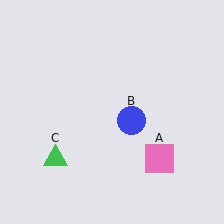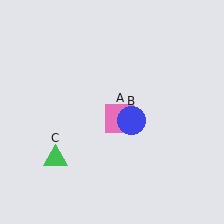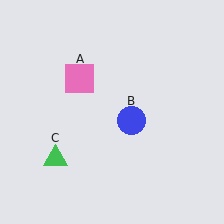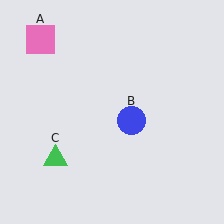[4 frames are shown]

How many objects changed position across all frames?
1 object changed position: pink square (object A).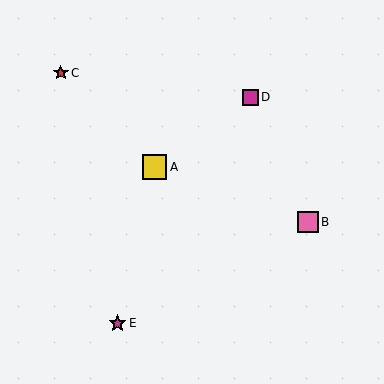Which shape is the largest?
The yellow square (labeled A) is the largest.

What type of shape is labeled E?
Shape E is a magenta star.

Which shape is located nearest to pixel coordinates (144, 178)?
The yellow square (labeled A) at (154, 167) is nearest to that location.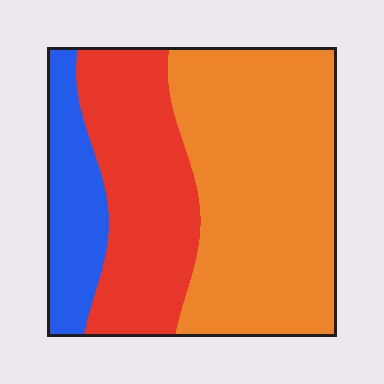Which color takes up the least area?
Blue, at roughly 15%.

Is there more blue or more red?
Red.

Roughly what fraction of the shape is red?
Red covers around 30% of the shape.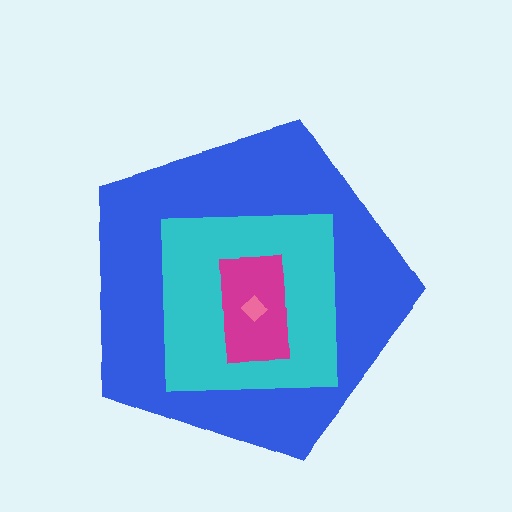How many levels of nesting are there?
4.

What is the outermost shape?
The blue pentagon.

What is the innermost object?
The pink diamond.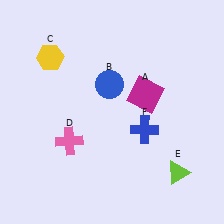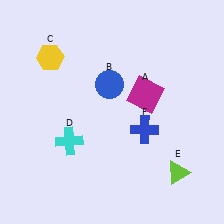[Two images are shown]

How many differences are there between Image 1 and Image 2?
There is 1 difference between the two images.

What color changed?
The cross (D) changed from pink in Image 1 to cyan in Image 2.